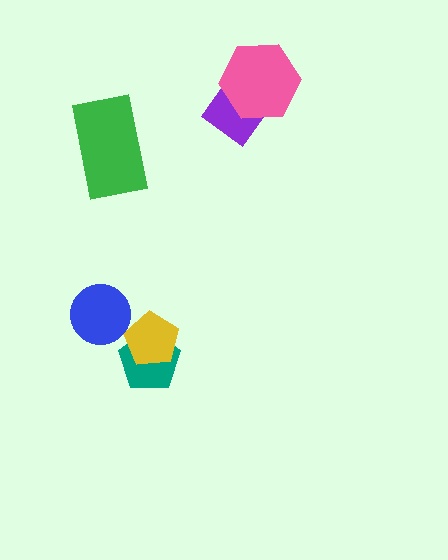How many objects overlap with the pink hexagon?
1 object overlaps with the pink hexagon.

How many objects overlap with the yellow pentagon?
1 object overlaps with the yellow pentagon.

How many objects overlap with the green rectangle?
0 objects overlap with the green rectangle.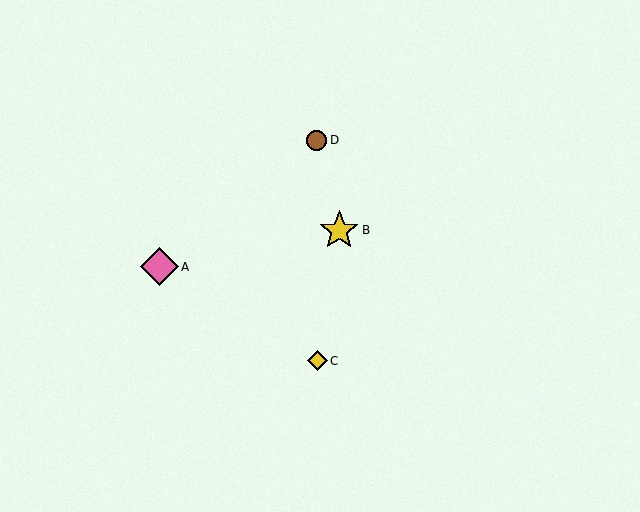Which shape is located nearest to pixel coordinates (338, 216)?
The yellow star (labeled B) at (339, 230) is nearest to that location.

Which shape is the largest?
The yellow star (labeled B) is the largest.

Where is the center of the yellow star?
The center of the yellow star is at (339, 230).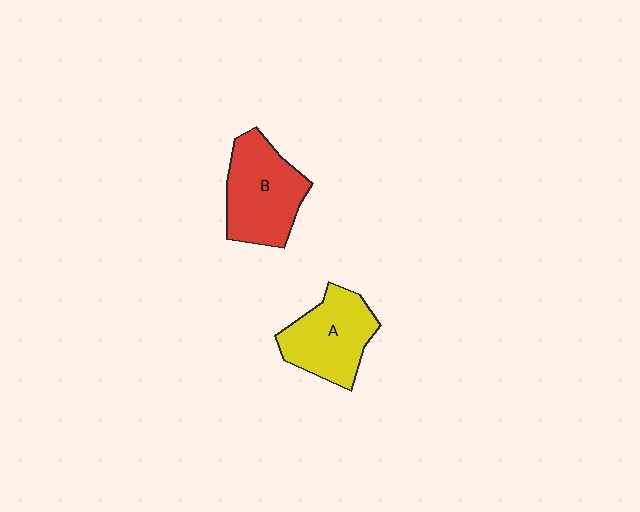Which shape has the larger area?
Shape B (red).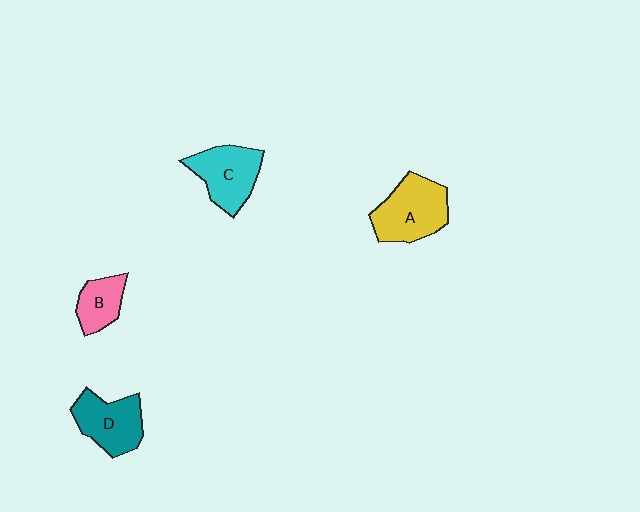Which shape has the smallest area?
Shape B (pink).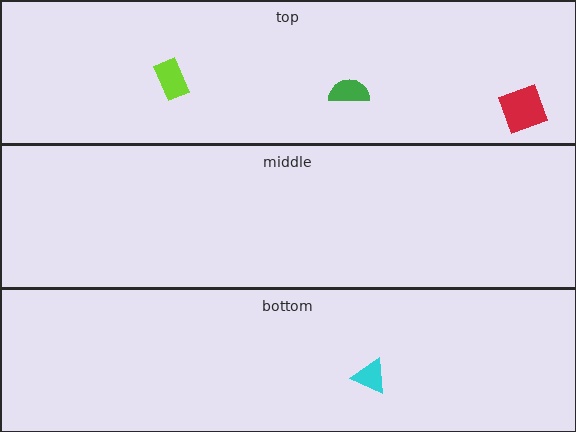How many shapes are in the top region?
3.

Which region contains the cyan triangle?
The bottom region.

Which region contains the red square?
The top region.